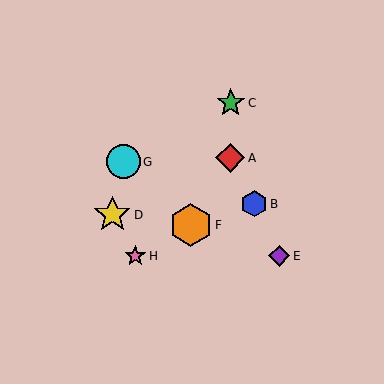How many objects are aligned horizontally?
2 objects (E, H) are aligned horizontally.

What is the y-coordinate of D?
Object D is at y≈215.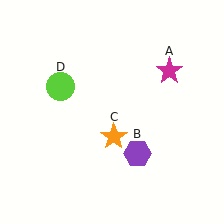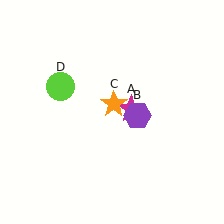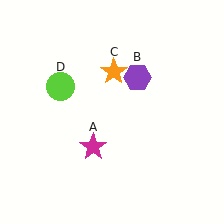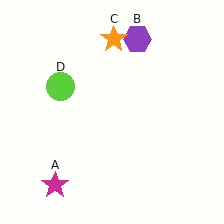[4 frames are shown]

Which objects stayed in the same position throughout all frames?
Lime circle (object D) remained stationary.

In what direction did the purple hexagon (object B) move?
The purple hexagon (object B) moved up.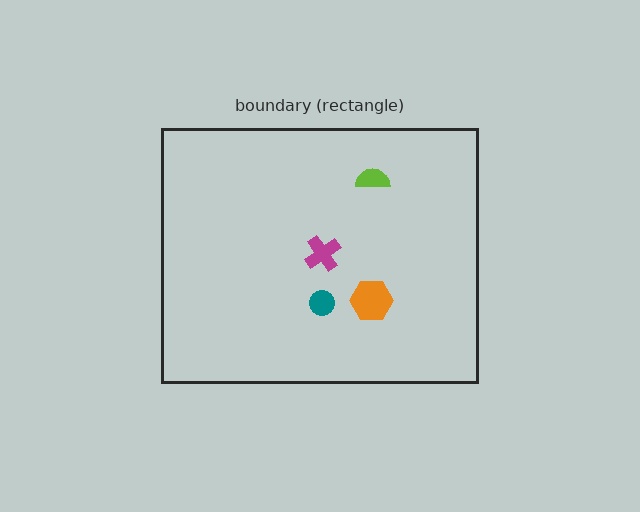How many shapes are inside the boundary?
4 inside, 0 outside.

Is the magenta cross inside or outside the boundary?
Inside.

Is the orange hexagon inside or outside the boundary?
Inside.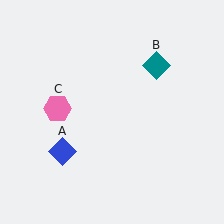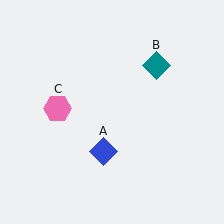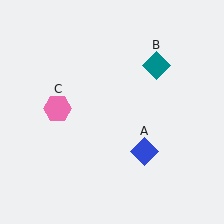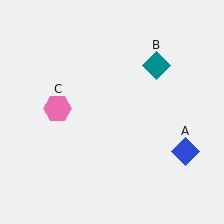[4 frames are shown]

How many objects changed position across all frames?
1 object changed position: blue diamond (object A).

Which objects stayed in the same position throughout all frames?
Teal diamond (object B) and pink hexagon (object C) remained stationary.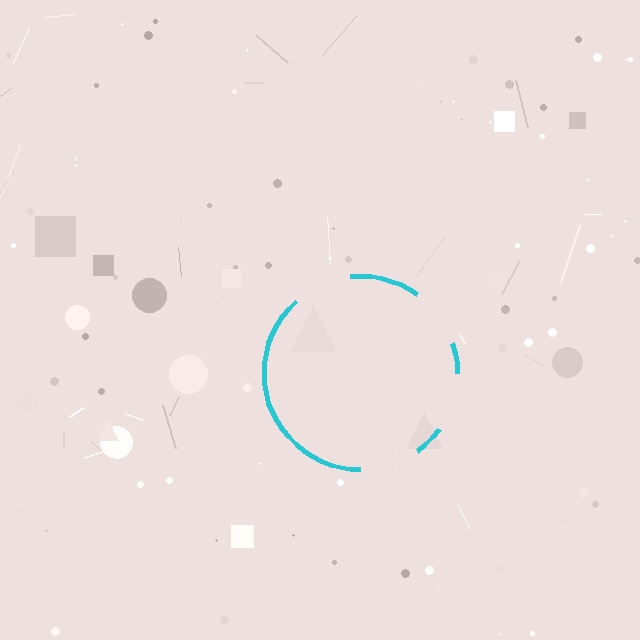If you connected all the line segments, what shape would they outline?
They would outline a circle.